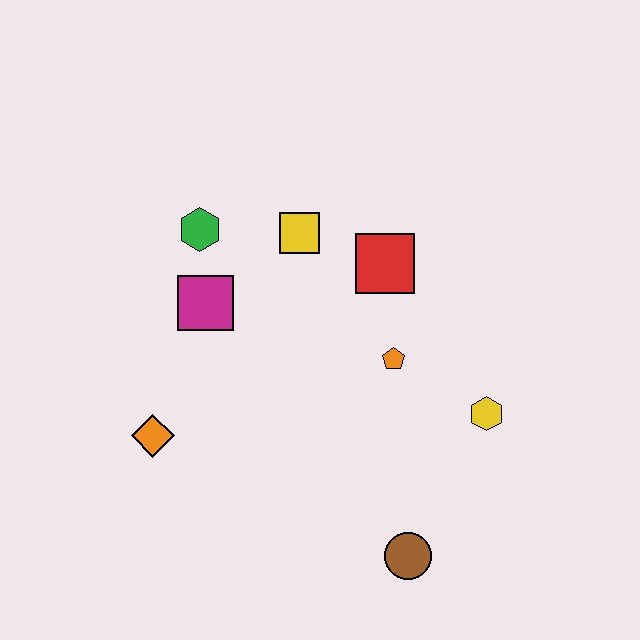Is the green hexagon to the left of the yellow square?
Yes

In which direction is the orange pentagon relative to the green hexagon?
The orange pentagon is to the right of the green hexagon.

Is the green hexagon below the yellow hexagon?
No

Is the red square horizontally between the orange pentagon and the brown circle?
No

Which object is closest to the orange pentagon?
The red square is closest to the orange pentagon.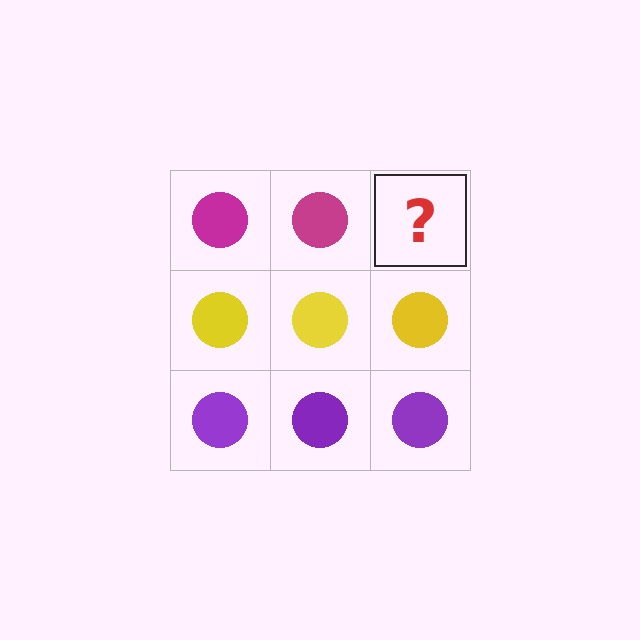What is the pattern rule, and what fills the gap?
The rule is that each row has a consistent color. The gap should be filled with a magenta circle.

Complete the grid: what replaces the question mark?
The question mark should be replaced with a magenta circle.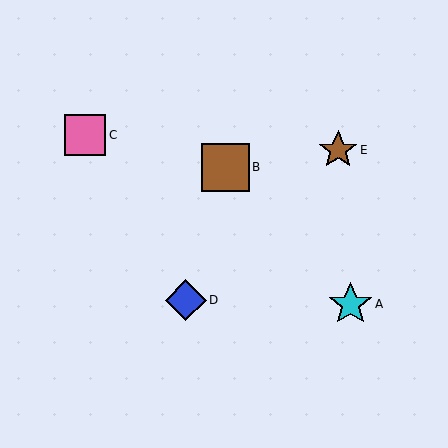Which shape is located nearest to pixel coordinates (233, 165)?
The brown square (labeled B) at (225, 167) is nearest to that location.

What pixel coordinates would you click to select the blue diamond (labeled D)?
Click at (186, 300) to select the blue diamond D.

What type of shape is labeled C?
Shape C is a pink square.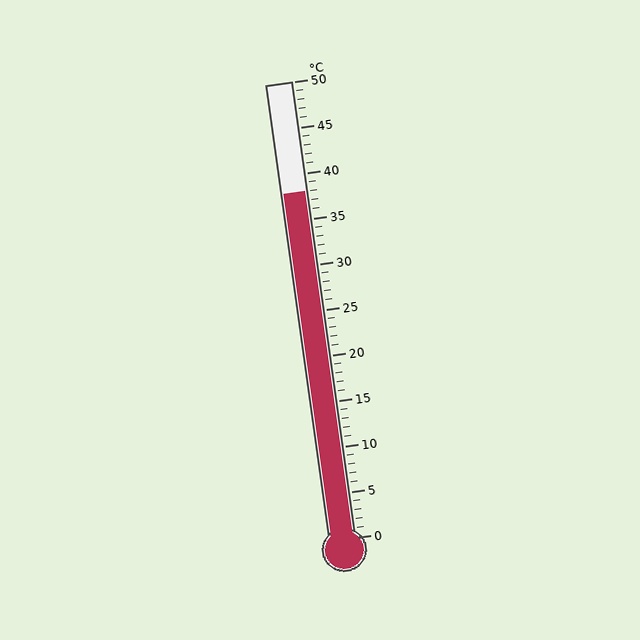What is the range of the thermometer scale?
The thermometer scale ranges from 0°C to 50°C.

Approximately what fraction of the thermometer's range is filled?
The thermometer is filled to approximately 75% of its range.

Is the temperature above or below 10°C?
The temperature is above 10°C.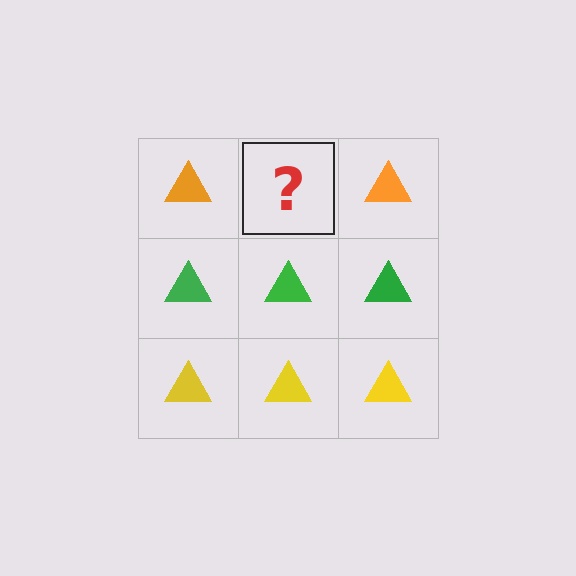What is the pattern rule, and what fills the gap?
The rule is that each row has a consistent color. The gap should be filled with an orange triangle.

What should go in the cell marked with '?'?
The missing cell should contain an orange triangle.